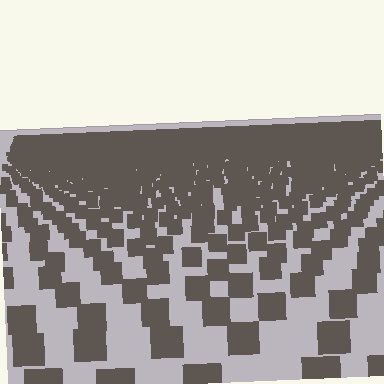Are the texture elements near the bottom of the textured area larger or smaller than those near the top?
Larger. Near the bottom, elements are closer to the viewer and appear at a bigger on-screen size.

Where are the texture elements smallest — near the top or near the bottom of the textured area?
Near the top.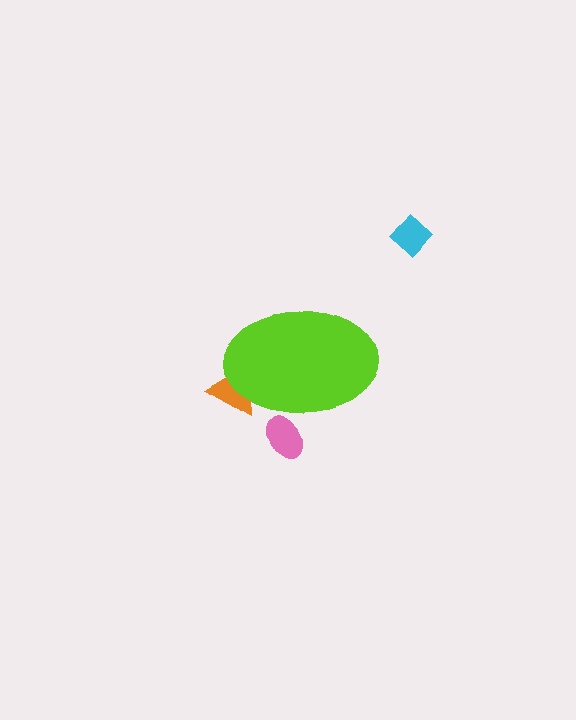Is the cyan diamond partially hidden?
No, the cyan diamond is fully visible.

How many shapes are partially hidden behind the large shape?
2 shapes are partially hidden.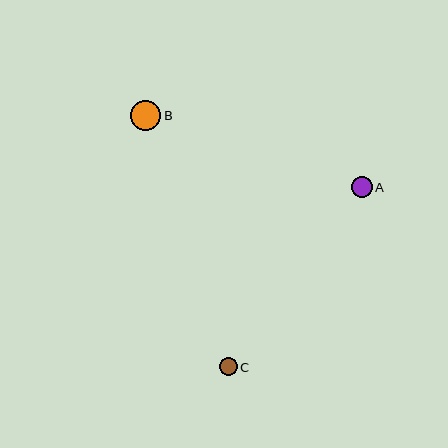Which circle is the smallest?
Circle C is the smallest with a size of approximately 18 pixels.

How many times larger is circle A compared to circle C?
Circle A is approximately 1.1 times the size of circle C.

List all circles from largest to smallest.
From largest to smallest: B, A, C.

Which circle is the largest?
Circle B is the largest with a size of approximately 30 pixels.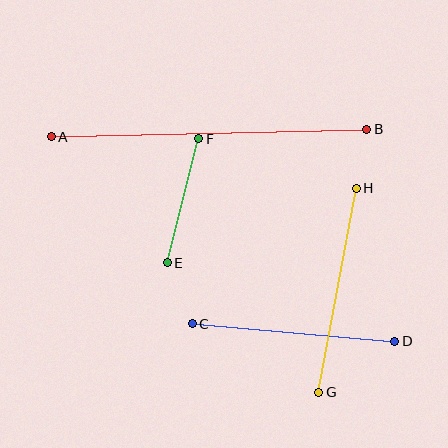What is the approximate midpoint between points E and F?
The midpoint is at approximately (183, 201) pixels.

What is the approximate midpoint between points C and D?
The midpoint is at approximately (293, 333) pixels.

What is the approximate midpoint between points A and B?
The midpoint is at approximately (209, 133) pixels.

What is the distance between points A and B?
The distance is approximately 316 pixels.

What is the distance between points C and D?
The distance is approximately 203 pixels.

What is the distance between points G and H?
The distance is approximately 207 pixels.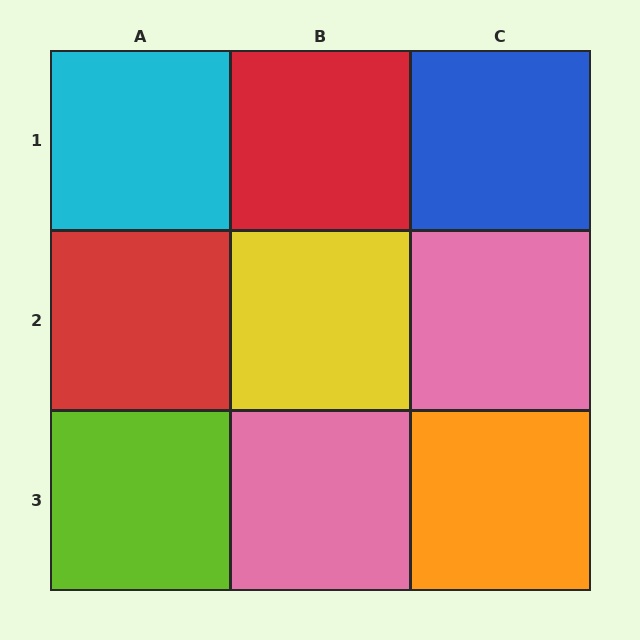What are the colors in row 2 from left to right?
Red, yellow, pink.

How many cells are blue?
1 cell is blue.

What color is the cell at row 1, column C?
Blue.